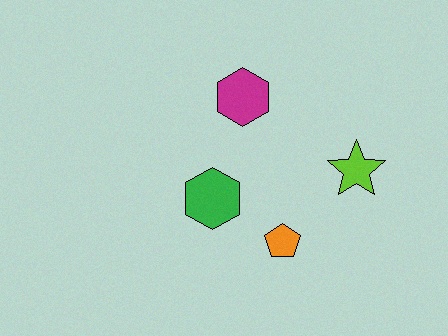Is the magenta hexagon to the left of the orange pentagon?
Yes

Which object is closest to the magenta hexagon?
The green hexagon is closest to the magenta hexagon.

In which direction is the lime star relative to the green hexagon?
The lime star is to the right of the green hexagon.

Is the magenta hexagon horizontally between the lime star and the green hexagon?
Yes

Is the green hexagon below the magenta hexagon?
Yes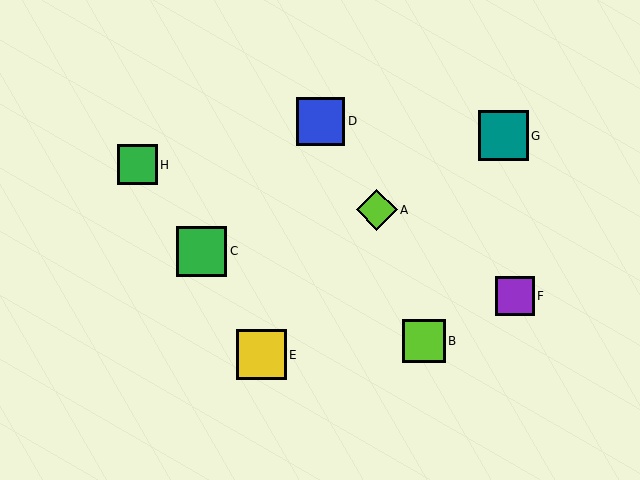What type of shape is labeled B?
Shape B is a lime square.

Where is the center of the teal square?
The center of the teal square is at (503, 136).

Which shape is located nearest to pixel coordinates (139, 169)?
The green square (labeled H) at (137, 165) is nearest to that location.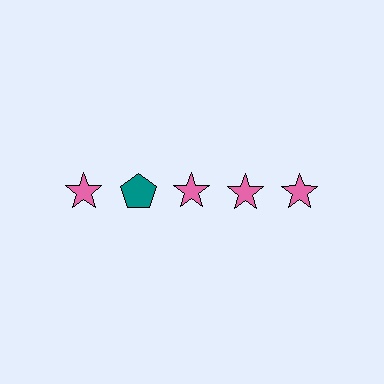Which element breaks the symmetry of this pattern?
The teal pentagon in the top row, second from left column breaks the symmetry. All other shapes are pink stars.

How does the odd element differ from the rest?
It differs in both color (teal instead of pink) and shape (pentagon instead of star).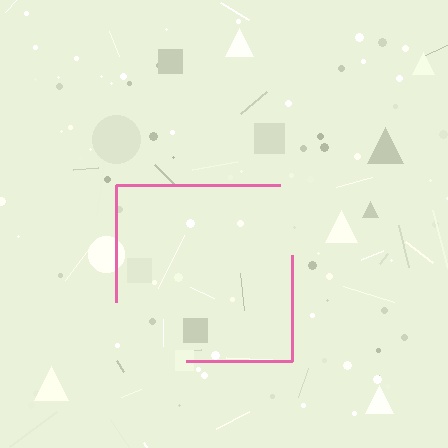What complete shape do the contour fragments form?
The contour fragments form a square.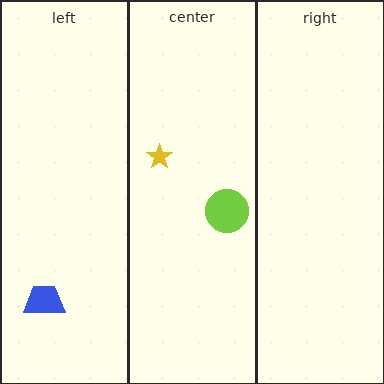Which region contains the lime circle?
The center region.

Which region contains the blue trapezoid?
The left region.